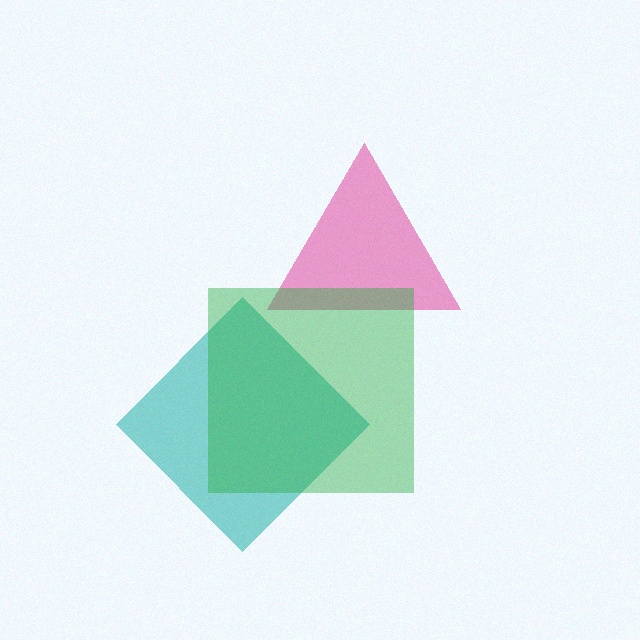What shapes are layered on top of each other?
The layered shapes are: a teal diamond, a pink triangle, a green square.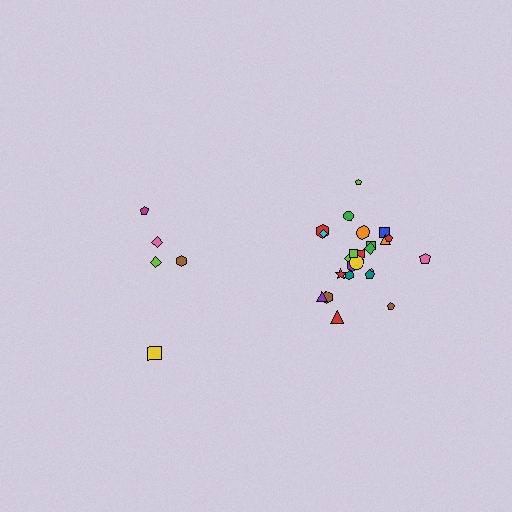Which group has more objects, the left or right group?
The right group.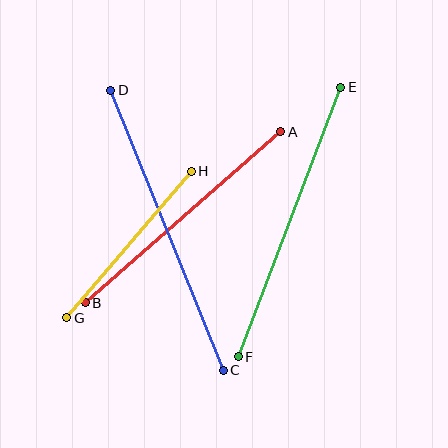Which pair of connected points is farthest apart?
Points C and D are farthest apart.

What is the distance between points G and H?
The distance is approximately 192 pixels.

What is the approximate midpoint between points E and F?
The midpoint is at approximately (290, 222) pixels.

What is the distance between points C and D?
The distance is approximately 302 pixels.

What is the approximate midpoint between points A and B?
The midpoint is at approximately (183, 217) pixels.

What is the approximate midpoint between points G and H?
The midpoint is at approximately (129, 245) pixels.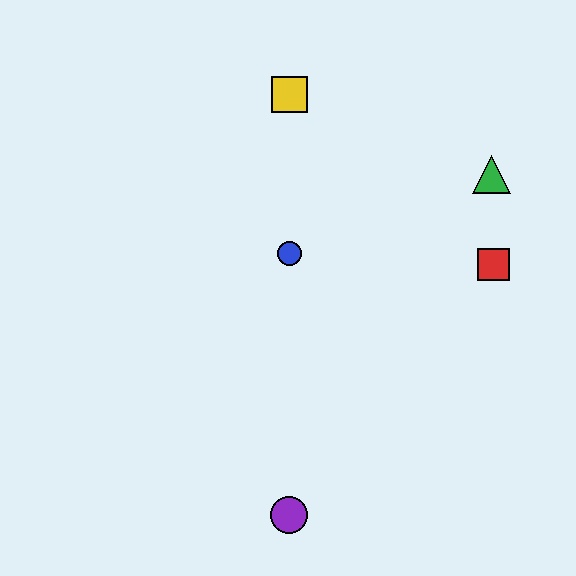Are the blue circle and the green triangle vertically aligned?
No, the blue circle is at x≈289 and the green triangle is at x≈491.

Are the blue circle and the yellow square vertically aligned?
Yes, both are at x≈289.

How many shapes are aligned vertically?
3 shapes (the blue circle, the yellow square, the purple circle) are aligned vertically.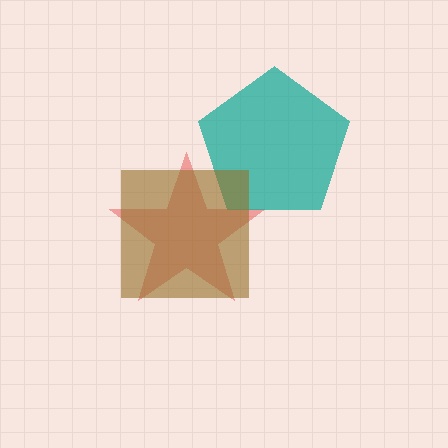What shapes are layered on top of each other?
The layered shapes are: a red star, a teal pentagon, a brown square.